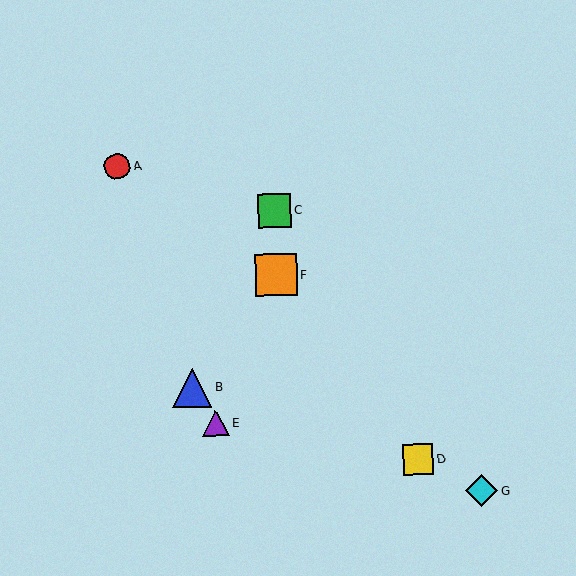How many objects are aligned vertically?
2 objects (C, F) are aligned vertically.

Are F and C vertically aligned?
Yes, both are at x≈276.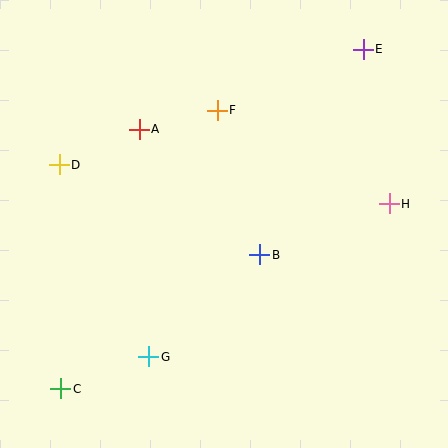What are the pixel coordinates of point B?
Point B is at (260, 255).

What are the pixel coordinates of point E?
Point E is at (363, 49).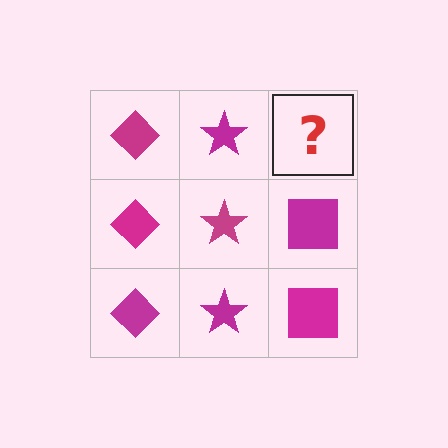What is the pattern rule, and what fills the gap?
The rule is that each column has a consistent shape. The gap should be filled with a magenta square.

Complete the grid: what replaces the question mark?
The question mark should be replaced with a magenta square.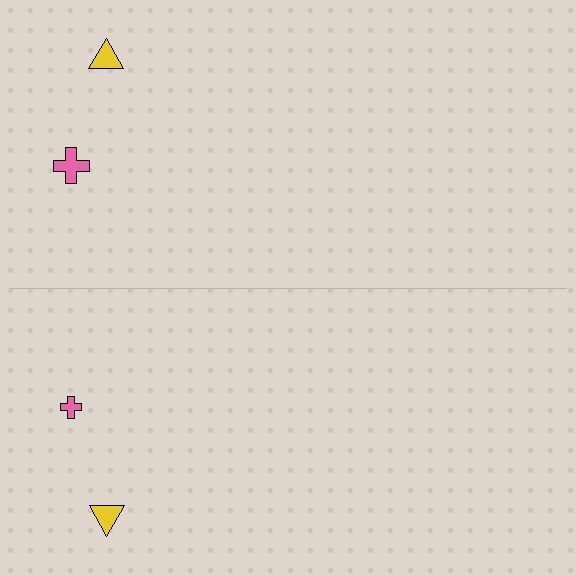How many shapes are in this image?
There are 4 shapes in this image.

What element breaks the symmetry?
The pink cross on the bottom side has a different size than its mirror counterpart.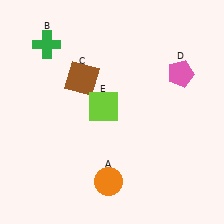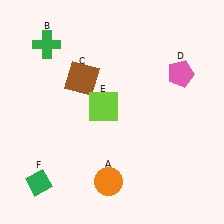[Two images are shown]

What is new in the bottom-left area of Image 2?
A green diamond (F) was added in the bottom-left area of Image 2.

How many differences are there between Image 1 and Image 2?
There is 1 difference between the two images.